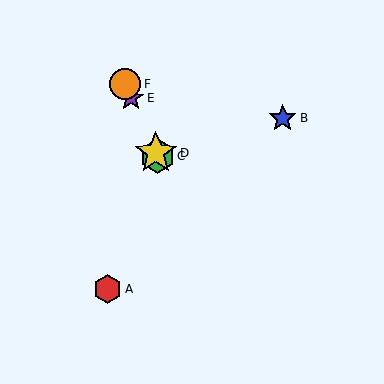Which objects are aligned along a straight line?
Objects C, D, E, F are aligned along a straight line.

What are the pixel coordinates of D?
Object D is at (156, 153).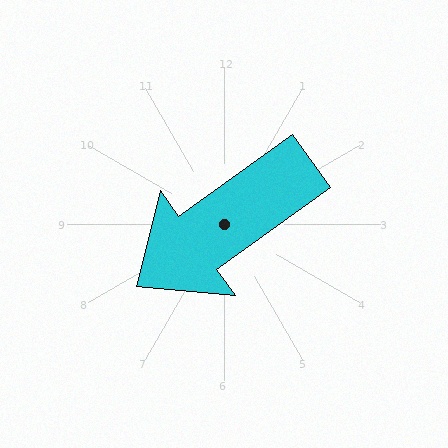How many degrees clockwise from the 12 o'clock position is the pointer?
Approximately 234 degrees.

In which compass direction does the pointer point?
Southwest.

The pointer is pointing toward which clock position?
Roughly 8 o'clock.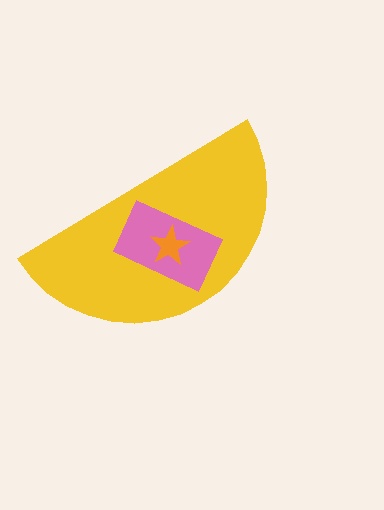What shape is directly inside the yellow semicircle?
The pink rectangle.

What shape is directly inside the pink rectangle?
The orange star.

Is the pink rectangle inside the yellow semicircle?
Yes.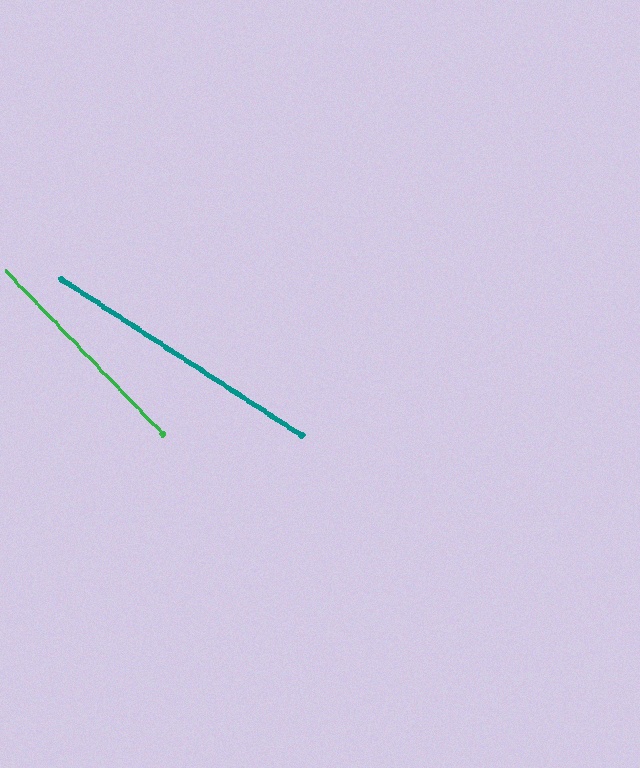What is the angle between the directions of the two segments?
Approximately 13 degrees.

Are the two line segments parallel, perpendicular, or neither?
Neither parallel nor perpendicular — they differ by about 13°.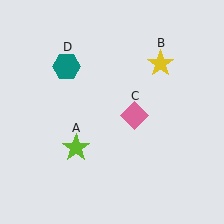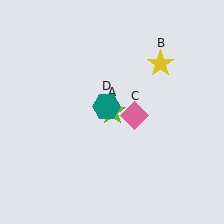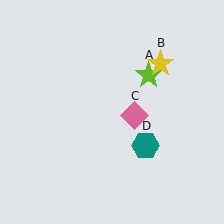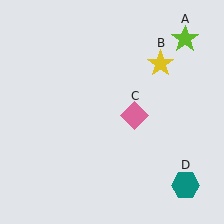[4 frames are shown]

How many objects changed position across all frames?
2 objects changed position: lime star (object A), teal hexagon (object D).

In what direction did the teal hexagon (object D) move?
The teal hexagon (object D) moved down and to the right.